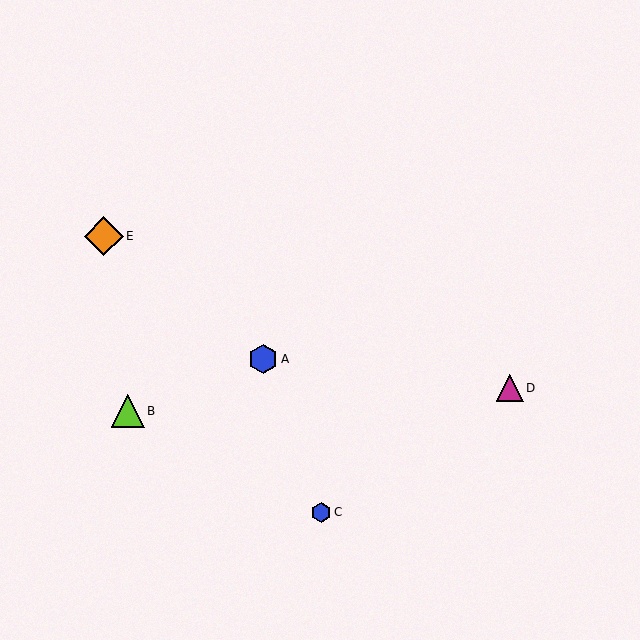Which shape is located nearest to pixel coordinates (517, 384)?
The magenta triangle (labeled D) at (510, 388) is nearest to that location.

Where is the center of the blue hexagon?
The center of the blue hexagon is at (321, 512).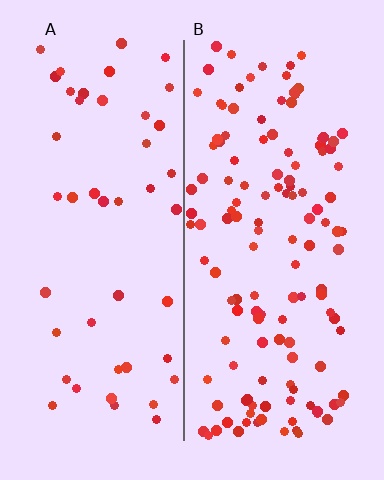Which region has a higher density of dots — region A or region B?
B (the right).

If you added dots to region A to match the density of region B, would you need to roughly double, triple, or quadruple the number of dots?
Approximately triple.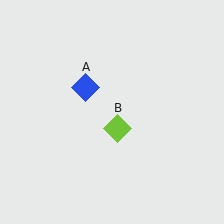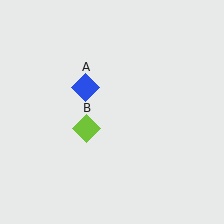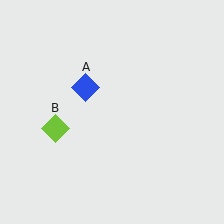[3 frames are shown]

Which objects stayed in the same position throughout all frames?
Blue diamond (object A) remained stationary.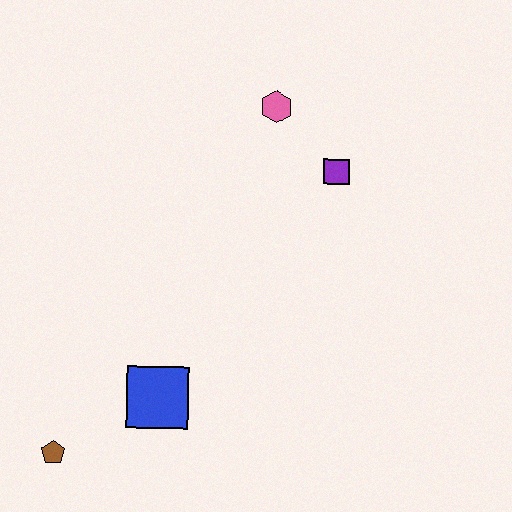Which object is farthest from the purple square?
The brown pentagon is farthest from the purple square.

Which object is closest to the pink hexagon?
The purple square is closest to the pink hexagon.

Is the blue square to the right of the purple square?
No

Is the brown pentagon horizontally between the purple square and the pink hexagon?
No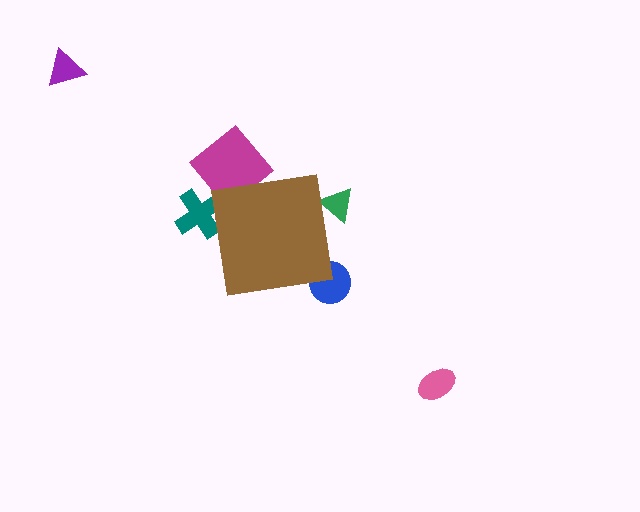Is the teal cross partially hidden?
Yes, the teal cross is partially hidden behind the brown square.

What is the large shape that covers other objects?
A brown square.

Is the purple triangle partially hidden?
No, the purple triangle is fully visible.